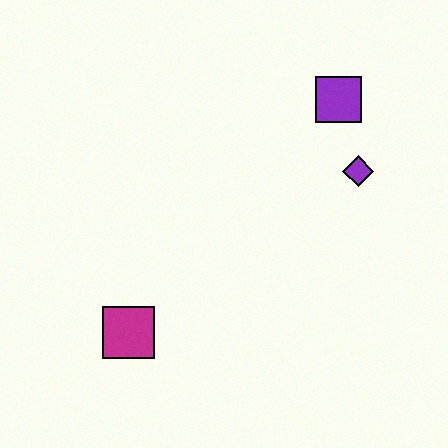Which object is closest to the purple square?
The purple diamond is closest to the purple square.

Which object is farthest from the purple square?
The magenta square is farthest from the purple square.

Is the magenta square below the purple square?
Yes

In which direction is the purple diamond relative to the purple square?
The purple diamond is below the purple square.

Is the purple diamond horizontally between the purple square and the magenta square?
No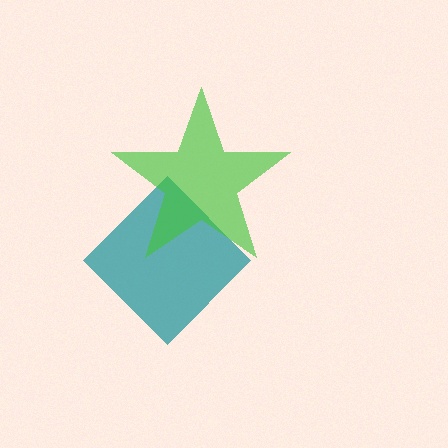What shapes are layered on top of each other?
The layered shapes are: a teal diamond, a green star.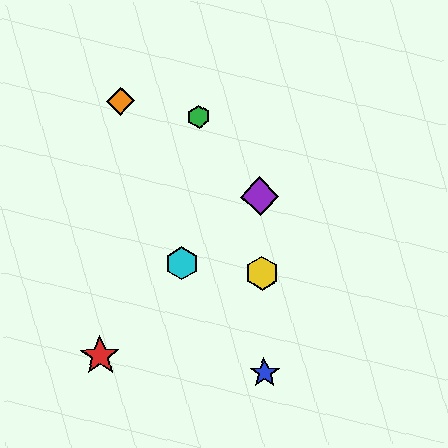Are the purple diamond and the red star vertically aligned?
No, the purple diamond is at x≈260 and the red star is at x≈100.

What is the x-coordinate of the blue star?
The blue star is at x≈265.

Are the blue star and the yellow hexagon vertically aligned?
Yes, both are at x≈265.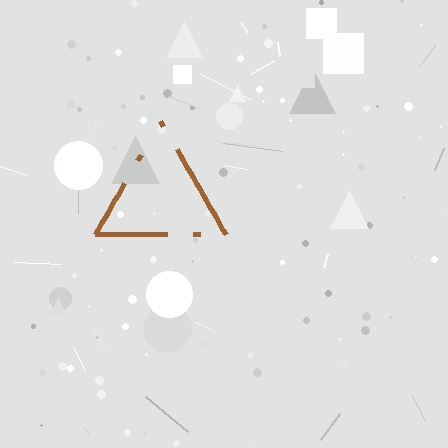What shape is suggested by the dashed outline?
The dashed outline suggests a triangle.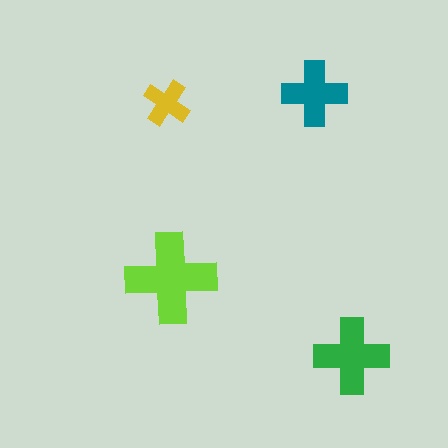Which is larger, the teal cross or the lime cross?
The lime one.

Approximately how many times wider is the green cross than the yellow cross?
About 1.5 times wider.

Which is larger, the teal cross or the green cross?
The green one.